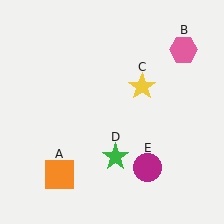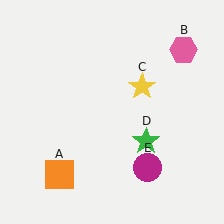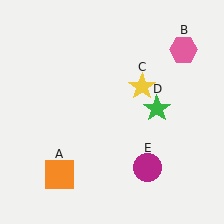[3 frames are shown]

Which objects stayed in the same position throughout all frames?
Orange square (object A) and pink hexagon (object B) and yellow star (object C) and magenta circle (object E) remained stationary.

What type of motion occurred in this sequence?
The green star (object D) rotated counterclockwise around the center of the scene.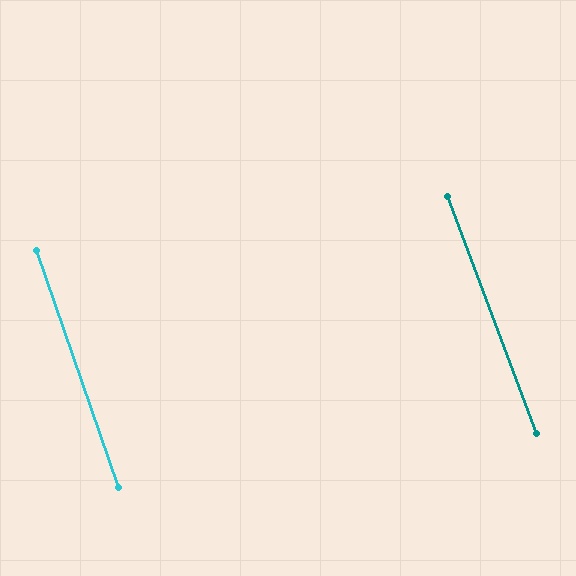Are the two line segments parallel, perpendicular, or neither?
Parallel — their directions differ by only 1.5°.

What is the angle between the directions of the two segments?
Approximately 2 degrees.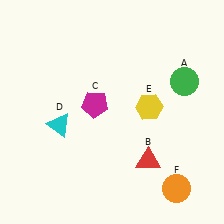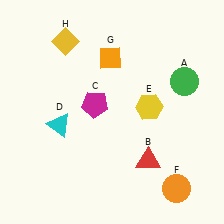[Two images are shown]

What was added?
An orange diamond (G), a yellow diamond (H) were added in Image 2.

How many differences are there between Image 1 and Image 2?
There are 2 differences between the two images.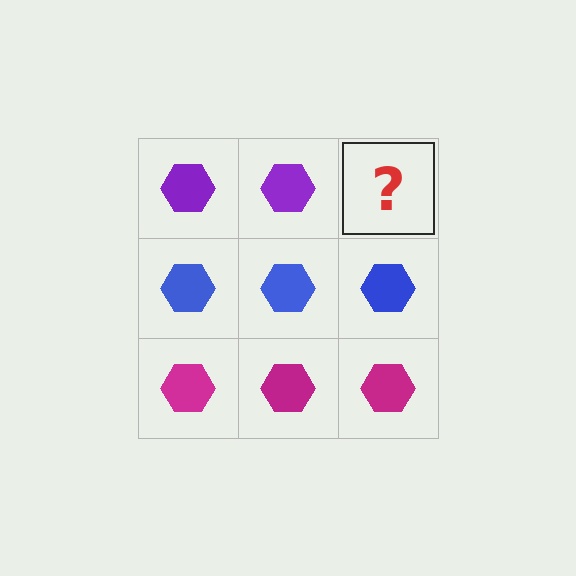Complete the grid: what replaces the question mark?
The question mark should be replaced with a purple hexagon.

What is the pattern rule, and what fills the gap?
The rule is that each row has a consistent color. The gap should be filled with a purple hexagon.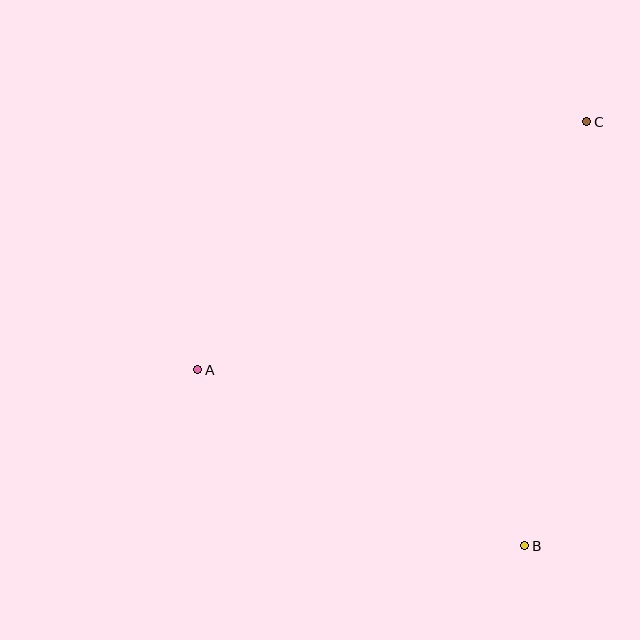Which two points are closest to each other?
Points A and B are closest to each other.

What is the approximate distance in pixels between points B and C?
The distance between B and C is approximately 428 pixels.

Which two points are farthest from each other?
Points A and C are farthest from each other.